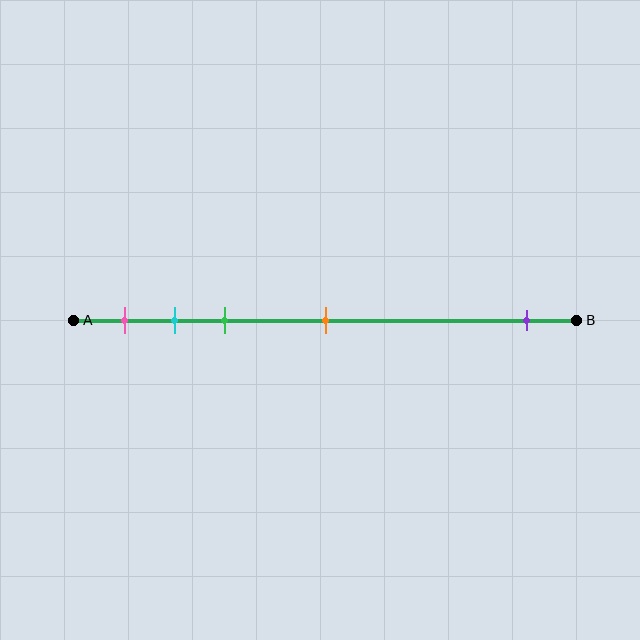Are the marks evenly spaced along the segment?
No, the marks are not evenly spaced.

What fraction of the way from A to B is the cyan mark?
The cyan mark is approximately 20% (0.2) of the way from A to B.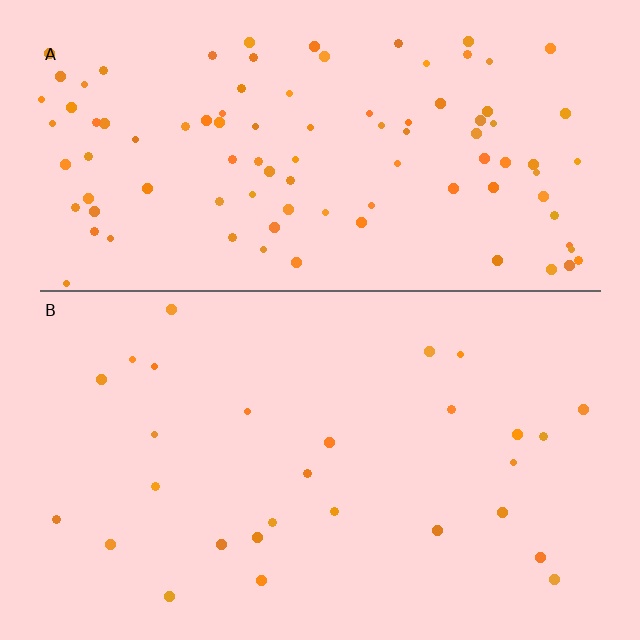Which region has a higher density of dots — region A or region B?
A (the top).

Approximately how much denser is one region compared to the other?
Approximately 3.5× — region A over region B.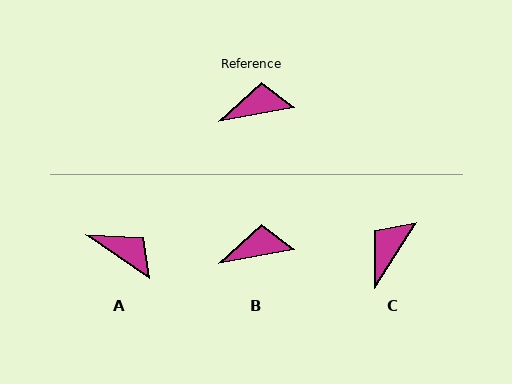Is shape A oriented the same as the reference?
No, it is off by about 45 degrees.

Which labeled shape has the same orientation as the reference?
B.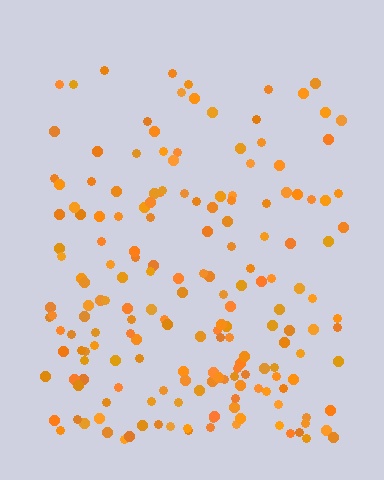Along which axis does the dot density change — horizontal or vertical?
Vertical.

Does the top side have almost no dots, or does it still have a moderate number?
Still a moderate number, just noticeably fewer than the bottom.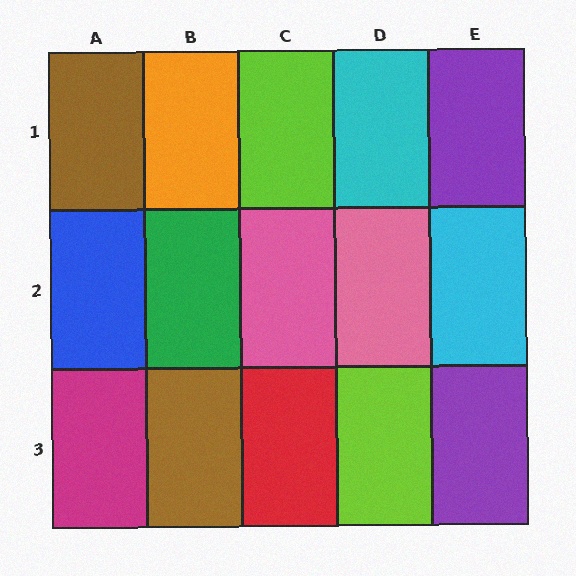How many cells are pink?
2 cells are pink.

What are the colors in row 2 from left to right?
Blue, green, pink, pink, cyan.